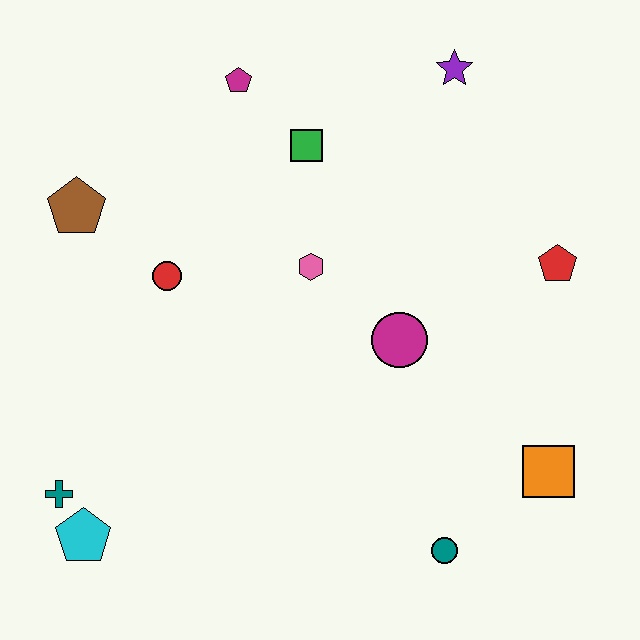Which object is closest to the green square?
The magenta pentagon is closest to the green square.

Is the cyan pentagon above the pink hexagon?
No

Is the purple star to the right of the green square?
Yes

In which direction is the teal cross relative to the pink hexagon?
The teal cross is to the left of the pink hexagon.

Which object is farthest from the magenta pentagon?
The teal circle is farthest from the magenta pentagon.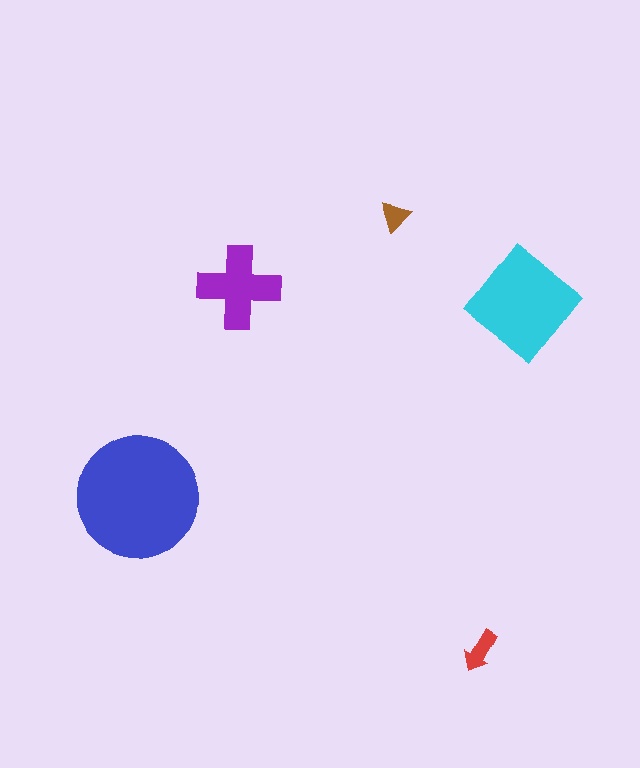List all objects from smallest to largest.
The brown triangle, the red arrow, the purple cross, the cyan diamond, the blue circle.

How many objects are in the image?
There are 5 objects in the image.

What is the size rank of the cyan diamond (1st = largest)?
2nd.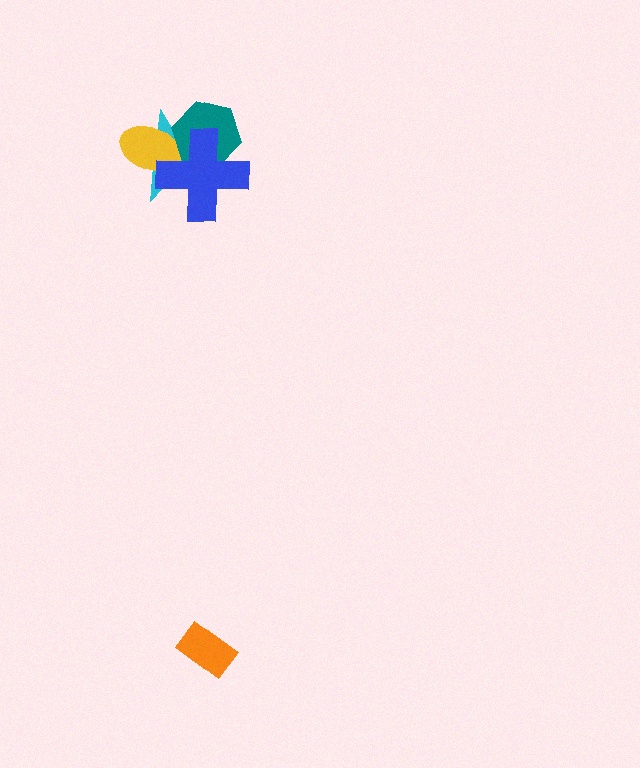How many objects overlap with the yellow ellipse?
3 objects overlap with the yellow ellipse.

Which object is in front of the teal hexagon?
The blue cross is in front of the teal hexagon.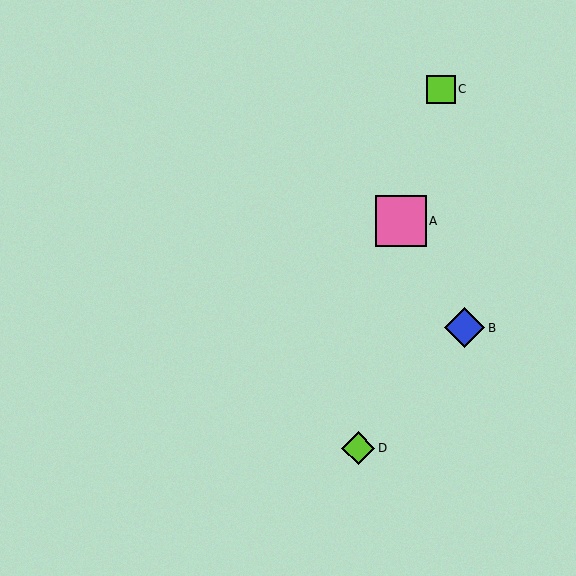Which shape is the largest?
The pink square (labeled A) is the largest.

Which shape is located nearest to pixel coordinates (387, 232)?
The pink square (labeled A) at (401, 221) is nearest to that location.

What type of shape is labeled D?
Shape D is a lime diamond.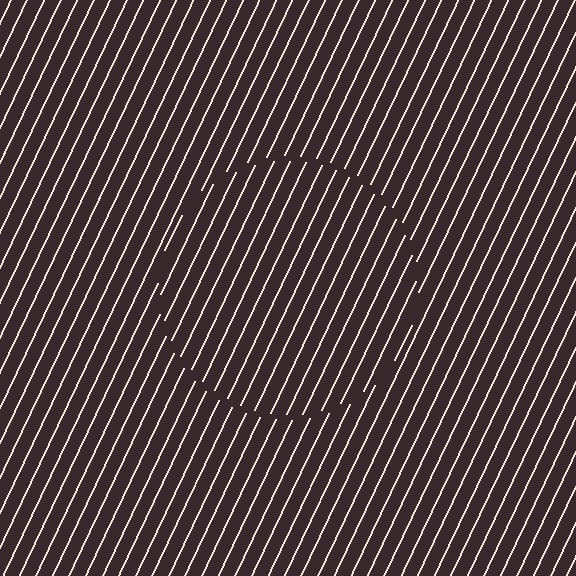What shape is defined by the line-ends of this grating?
An illusory circle. The interior of the shape contains the same grating, shifted by half a period — the contour is defined by the phase discontinuity where line-ends from the inner and outer gratings abut.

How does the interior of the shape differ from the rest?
The interior of the shape contains the same grating, shifted by half a period — the contour is defined by the phase discontinuity where line-ends from the inner and outer gratings abut.